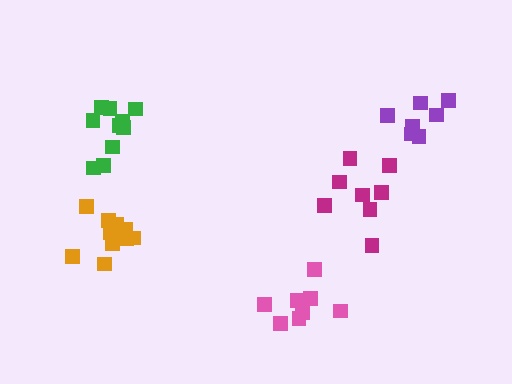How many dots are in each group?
Group 1: 11 dots, Group 2: 10 dots, Group 3: 8 dots, Group 4: 8 dots, Group 5: 7 dots (44 total).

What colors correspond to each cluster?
The clusters are colored: orange, green, pink, magenta, purple.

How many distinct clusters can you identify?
There are 5 distinct clusters.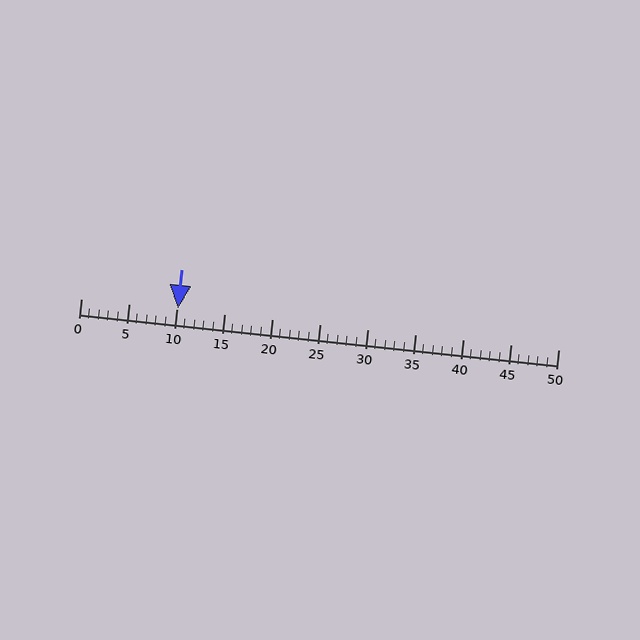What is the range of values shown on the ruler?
The ruler shows values from 0 to 50.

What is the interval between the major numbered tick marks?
The major tick marks are spaced 5 units apart.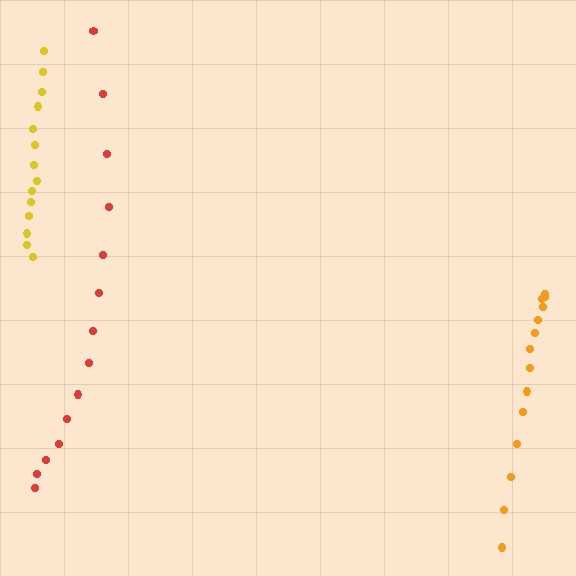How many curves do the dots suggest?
There are 3 distinct paths.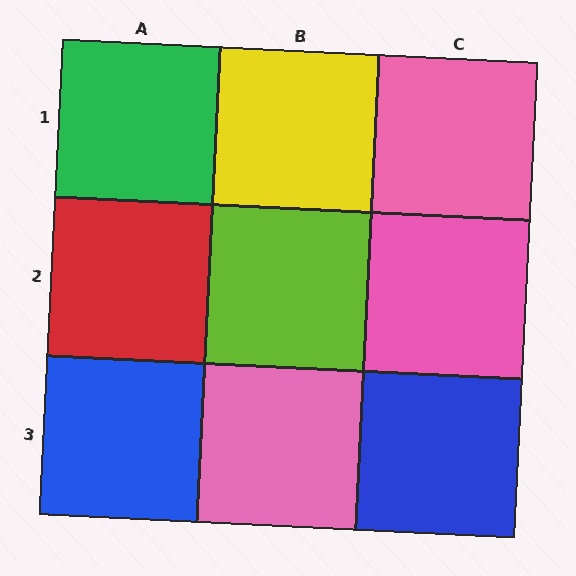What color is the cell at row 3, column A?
Blue.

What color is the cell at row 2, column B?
Lime.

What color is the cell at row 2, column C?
Pink.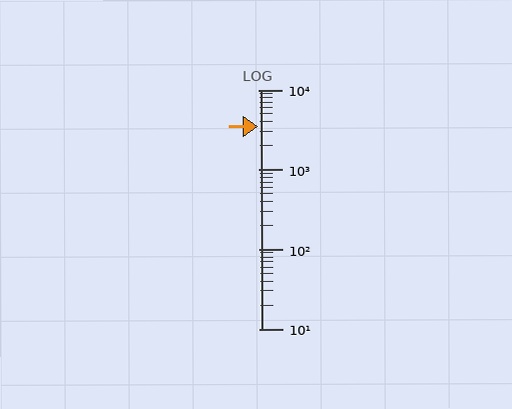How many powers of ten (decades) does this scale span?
The scale spans 3 decades, from 10 to 10000.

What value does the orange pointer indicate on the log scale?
The pointer indicates approximately 3500.